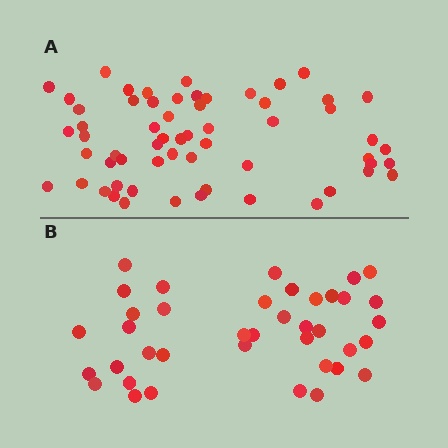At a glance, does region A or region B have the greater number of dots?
Region A (the top region) has more dots.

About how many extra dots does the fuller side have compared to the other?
Region A has approximately 20 more dots than region B.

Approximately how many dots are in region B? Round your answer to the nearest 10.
About 40 dots. (The exact count is 39, which rounds to 40.)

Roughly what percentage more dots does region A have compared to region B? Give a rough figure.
About 55% more.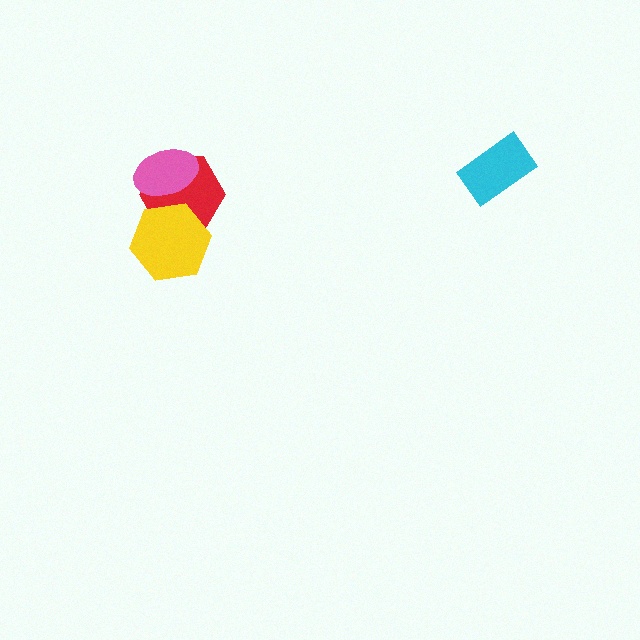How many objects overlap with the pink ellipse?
1 object overlaps with the pink ellipse.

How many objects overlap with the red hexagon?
2 objects overlap with the red hexagon.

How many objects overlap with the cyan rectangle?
0 objects overlap with the cyan rectangle.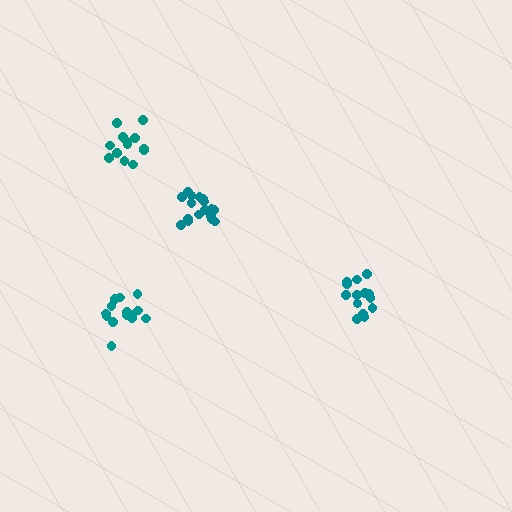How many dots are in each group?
Group 1: 15 dots, Group 2: 17 dots, Group 3: 13 dots, Group 4: 14 dots (59 total).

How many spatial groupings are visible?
There are 4 spatial groupings.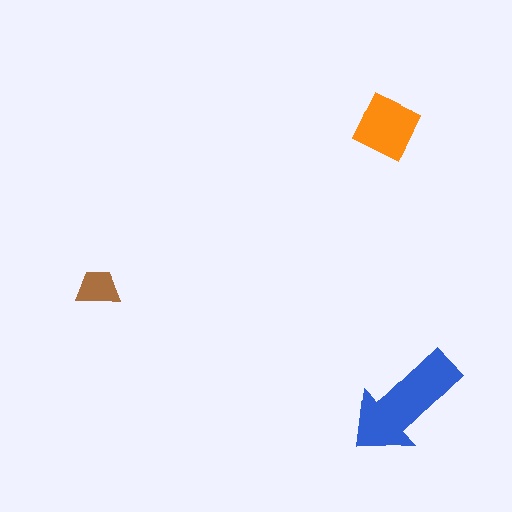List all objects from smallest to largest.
The brown trapezoid, the orange diamond, the blue arrow.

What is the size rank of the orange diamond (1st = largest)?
2nd.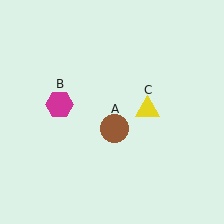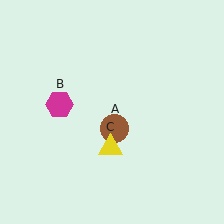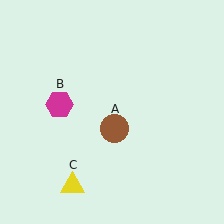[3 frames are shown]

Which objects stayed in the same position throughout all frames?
Brown circle (object A) and magenta hexagon (object B) remained stationary.